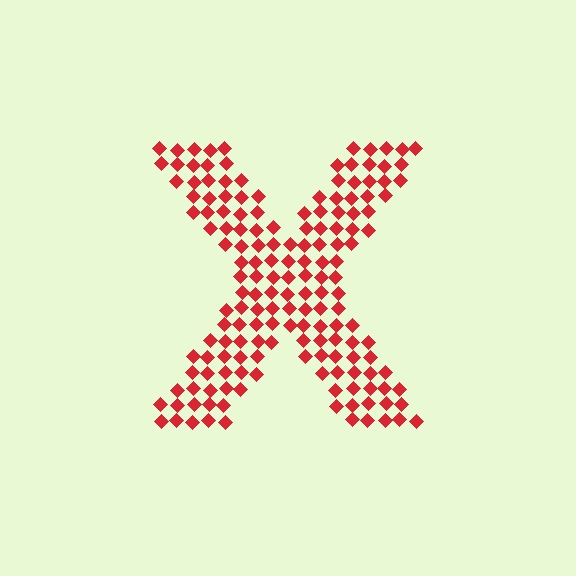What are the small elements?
The small elements are diamonds.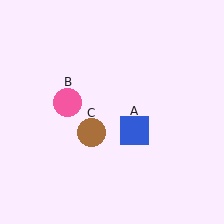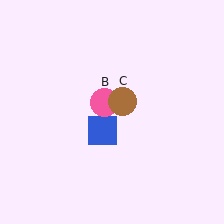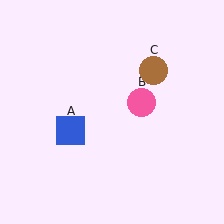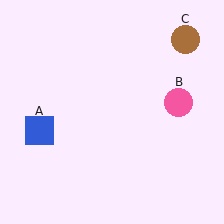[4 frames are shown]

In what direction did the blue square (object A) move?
The blue square (object A) moved left.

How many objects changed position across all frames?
3 objects changed position: blue square (object A), pink circle (object B), brown circle (object C).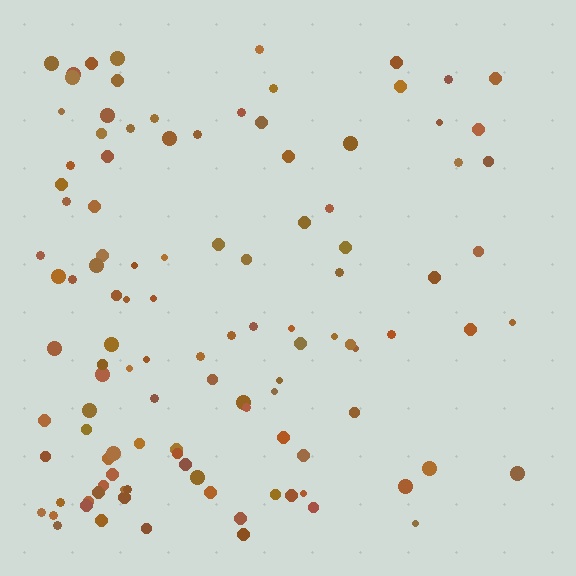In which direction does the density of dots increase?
From right to left, with the left side densest.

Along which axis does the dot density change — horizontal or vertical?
Horizontal.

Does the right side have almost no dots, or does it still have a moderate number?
Still a moderate number, just noticeably fewer than the left.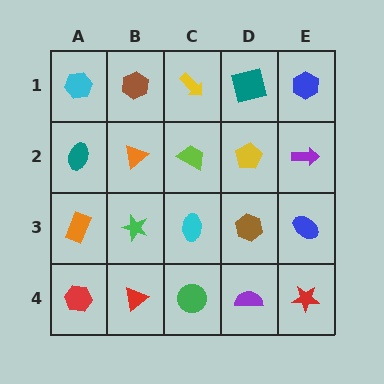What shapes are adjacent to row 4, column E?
A blue ellipse (row 3, column E), a purple semicircle (row 4, column D).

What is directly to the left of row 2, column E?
A yellow pentagon.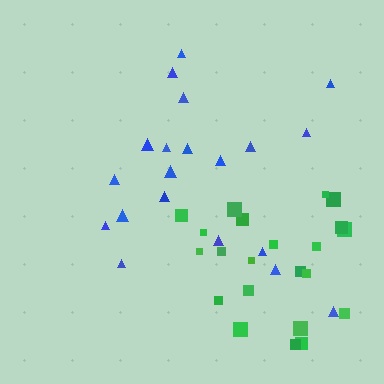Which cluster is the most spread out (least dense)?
Green.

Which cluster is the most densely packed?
Blue.